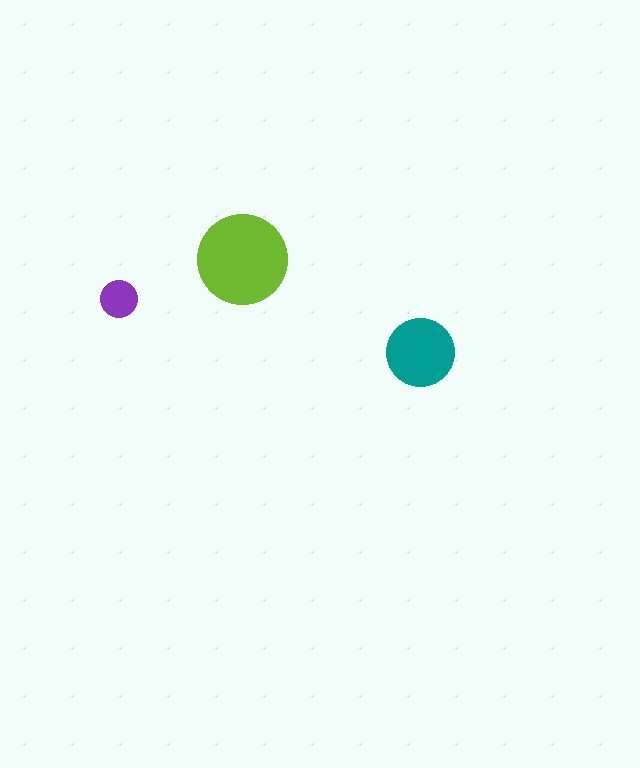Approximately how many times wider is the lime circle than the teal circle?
About 1.5 times wider.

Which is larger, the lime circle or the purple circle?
The lime one.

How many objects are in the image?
There are 3 objects in the image.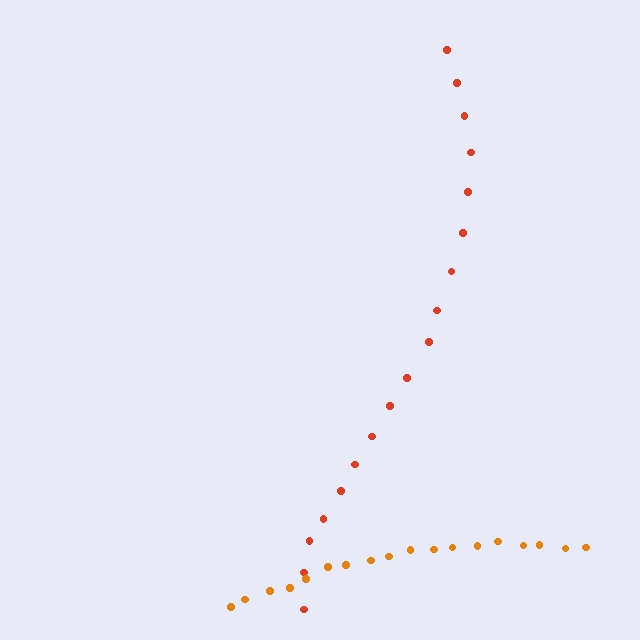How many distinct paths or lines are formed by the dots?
There are 2 distinct paths.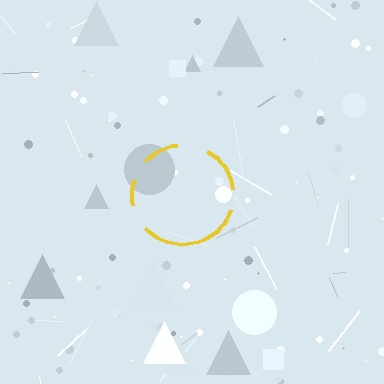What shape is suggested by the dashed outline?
The dashed outline suggests a circle.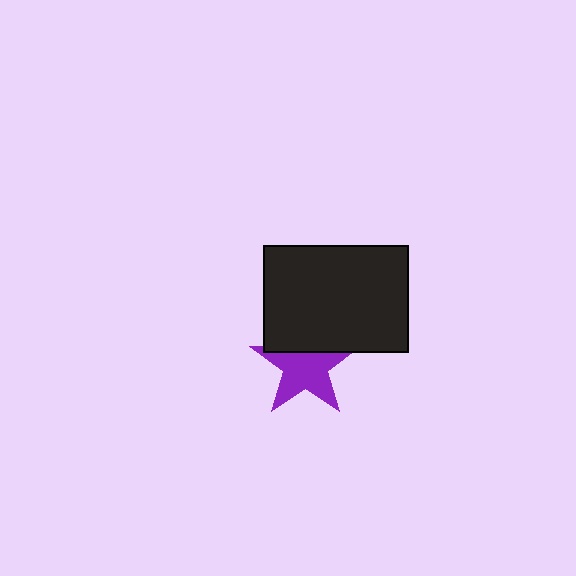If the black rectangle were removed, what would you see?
You would see the complete purple star.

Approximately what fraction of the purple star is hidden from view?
Roughly 32% of the purple star is hidden behind the black rectangle.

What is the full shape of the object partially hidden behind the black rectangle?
The partially hidden object is a purple star.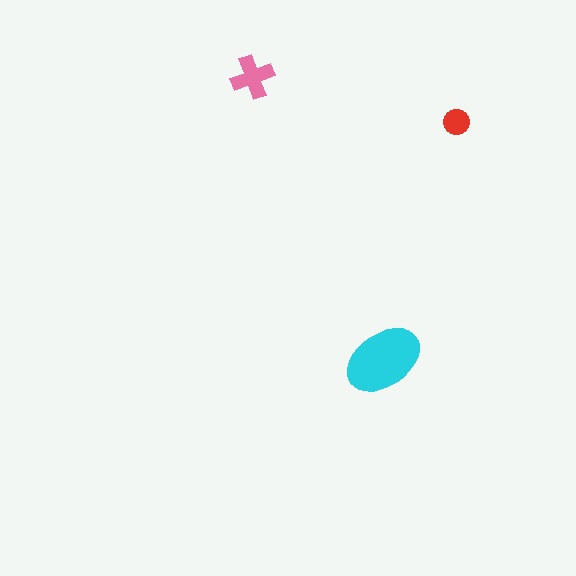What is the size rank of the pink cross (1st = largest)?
2nd.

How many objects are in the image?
There are 3 objects in the image.